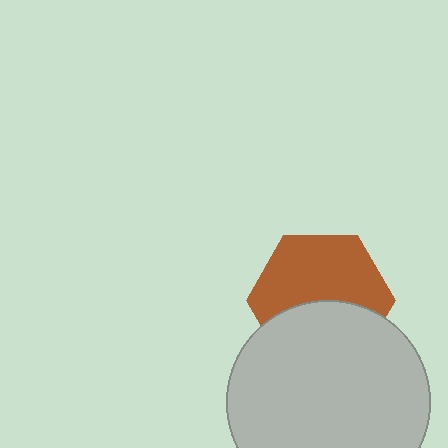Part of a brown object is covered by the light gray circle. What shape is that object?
It is a hexagon.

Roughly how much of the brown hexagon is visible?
About half of it is visible (roughly 58%).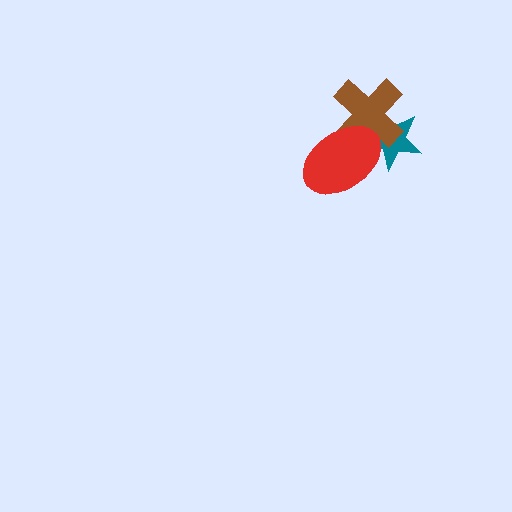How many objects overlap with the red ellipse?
2 objects overlap with the red ellipse.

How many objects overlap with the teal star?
2 objects overlap with the teal star.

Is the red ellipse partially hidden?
No, no other shape covers it.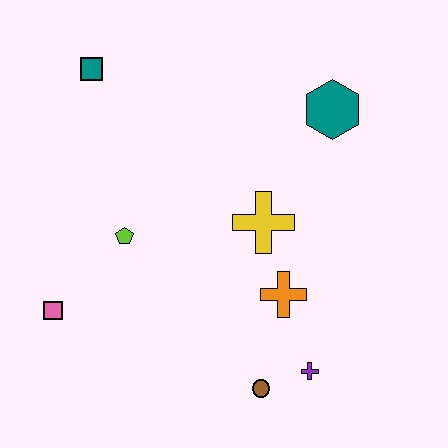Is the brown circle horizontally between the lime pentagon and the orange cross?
Yes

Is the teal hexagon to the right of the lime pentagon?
Yes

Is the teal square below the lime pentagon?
No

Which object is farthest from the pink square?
The teal hexagon is farthest from the pink square.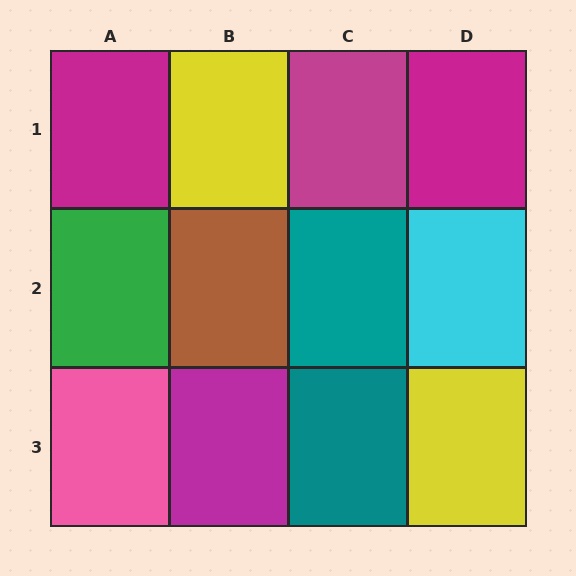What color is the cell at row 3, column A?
Pink.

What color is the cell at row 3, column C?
Teal.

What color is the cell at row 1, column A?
Magenta.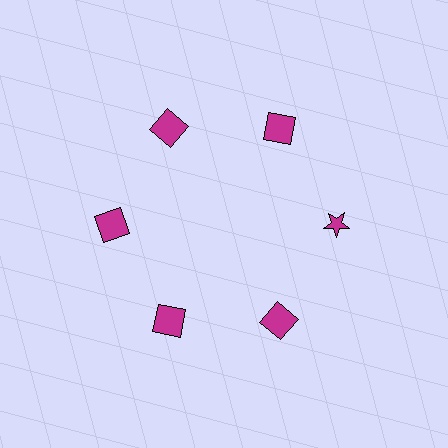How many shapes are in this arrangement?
There are 6 shapes arranged in a ring pattern.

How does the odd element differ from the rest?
It has a different shape: star instead of square.